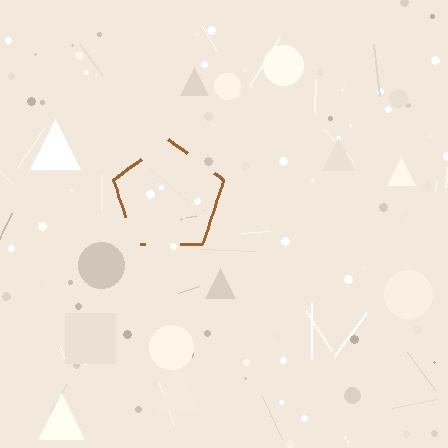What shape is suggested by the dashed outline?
The dashed outline suggests a pentagon.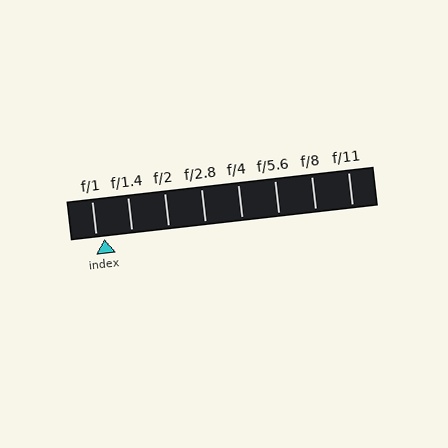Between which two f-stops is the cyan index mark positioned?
The index mark is between f/1 and f/1.4.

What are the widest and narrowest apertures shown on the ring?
The widest aperture shown is f/1 and the narrowest is f/11.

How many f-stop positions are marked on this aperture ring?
There are 8 f-stop positions marked.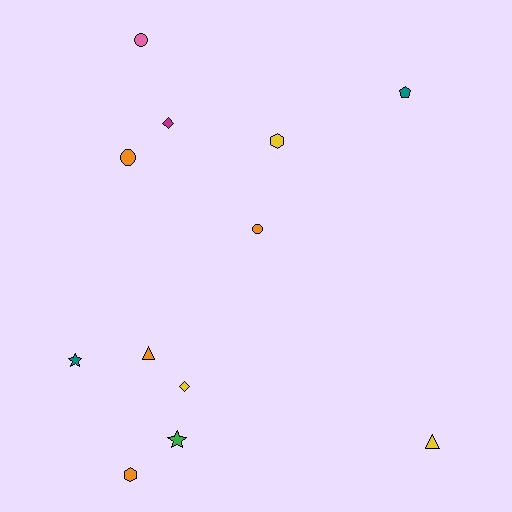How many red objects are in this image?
There are no red objects.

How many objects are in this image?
There are 12 objects.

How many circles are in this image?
There are 3 circles.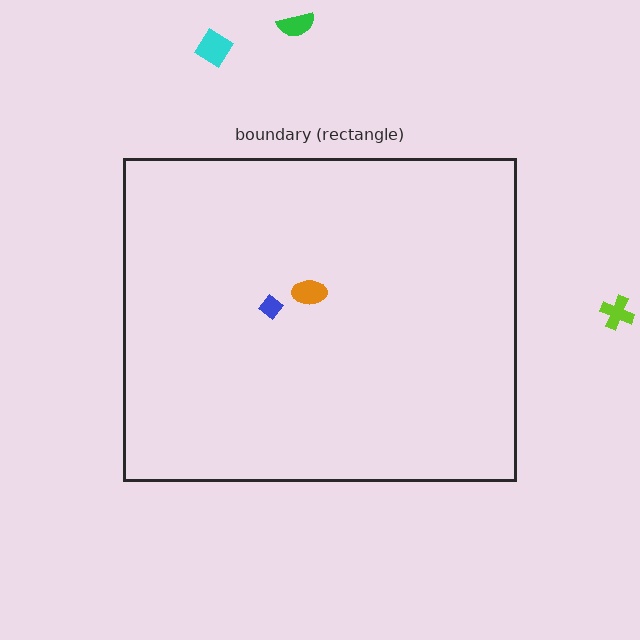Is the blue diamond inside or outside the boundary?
Inside.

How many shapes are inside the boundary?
2 inside, 3 outside.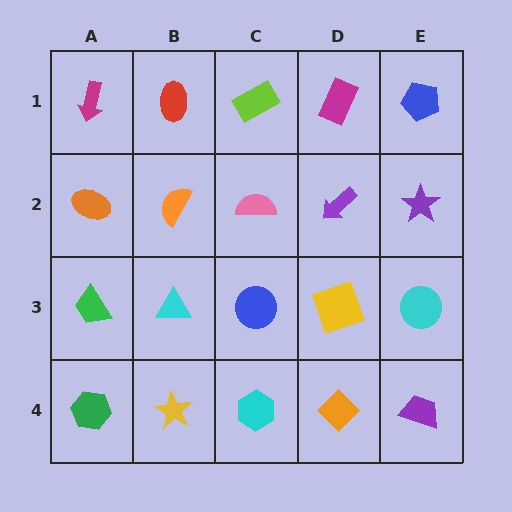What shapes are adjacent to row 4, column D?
A yellow square (row 3, column D), a cyan hexagon (row 4, column C), a purple trapezoid (row 4, column E).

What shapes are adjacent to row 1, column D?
A purple arrow (row 2, column D), a lime rectangle (row 1, column C), a blue pentagon (row 1, column E).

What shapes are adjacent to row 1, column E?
A purple star (row 2, column E), a magenta rectangle (row 1, column D).